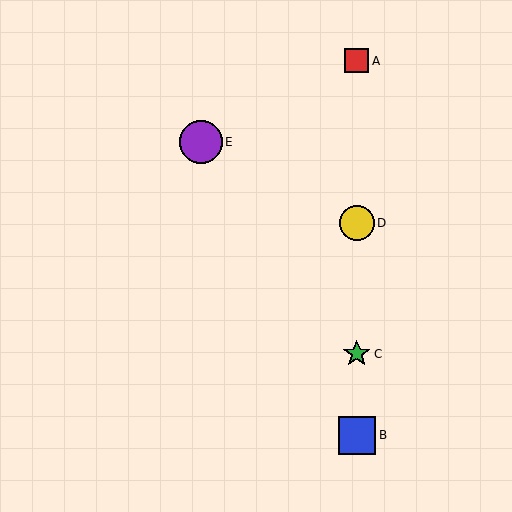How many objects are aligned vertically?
4 objects (A, B, C, D) are aligned vertically.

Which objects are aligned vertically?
Objects A, B, C, D are aligned vertically.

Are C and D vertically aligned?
Yes, both are at x≈357.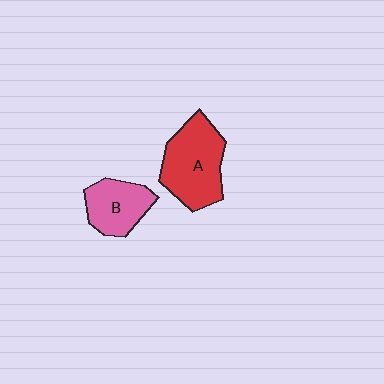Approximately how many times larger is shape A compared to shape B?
Approximately 1.5 times.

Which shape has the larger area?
Shape A (red).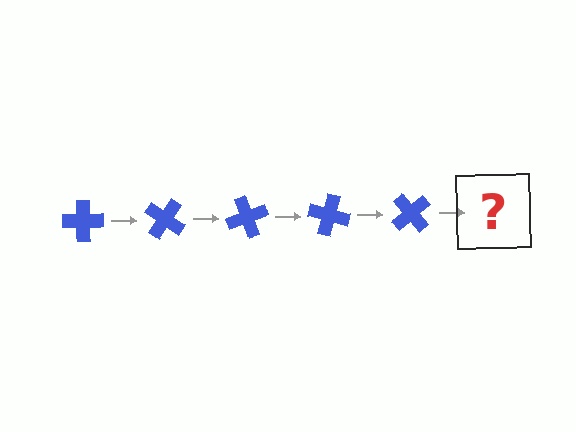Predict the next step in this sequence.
The next step is a blue cross rotated 175 degrees.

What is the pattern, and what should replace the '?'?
The pattern is that the cross rotates 35 degrees each step. The '?' should be a blue cross rotated 175 degrees.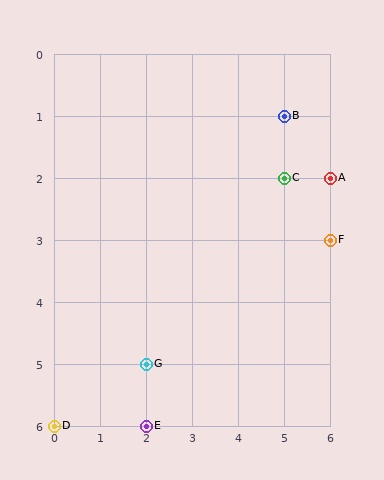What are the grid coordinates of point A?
Point A is at grid coordinates (6, 2).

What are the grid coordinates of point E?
Point E is at grid coordinates (2, 6).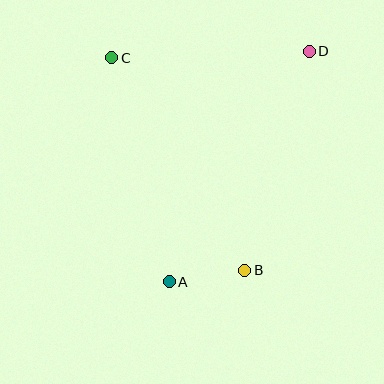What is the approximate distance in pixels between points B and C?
The distance between B and C is approximately 251 pixels.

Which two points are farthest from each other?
Points A and D are farthest from each other.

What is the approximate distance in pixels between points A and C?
The distance between A and C is approximately 231 pixels.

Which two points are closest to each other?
Points A and B are closest to each other.